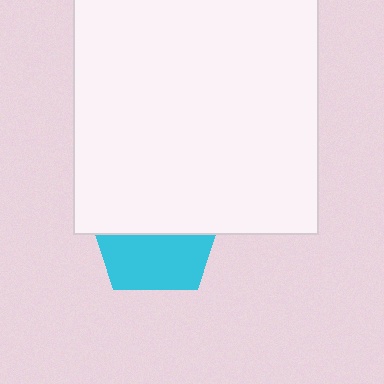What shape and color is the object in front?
The object in front is a white square.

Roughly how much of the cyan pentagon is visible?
A small part of it is visible (roughly 45%).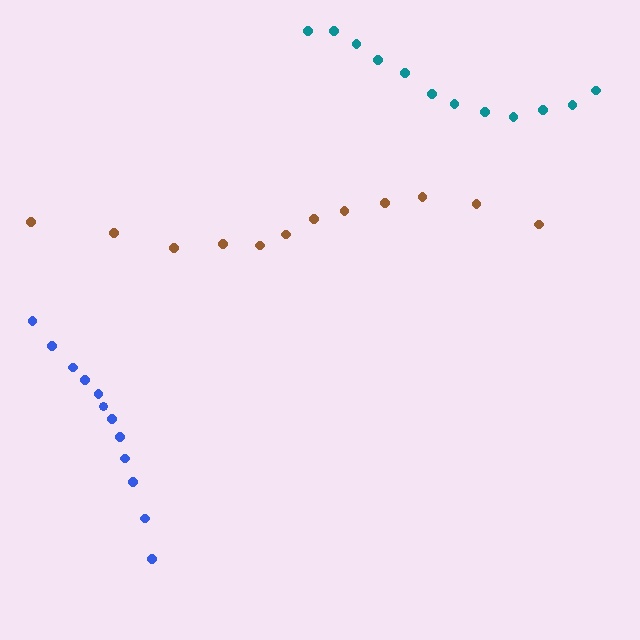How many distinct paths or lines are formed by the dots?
There are 3 distinct paths.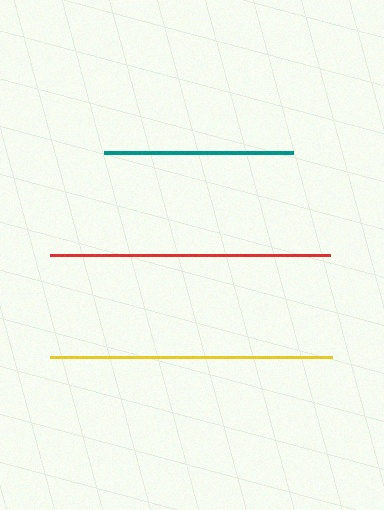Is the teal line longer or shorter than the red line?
The red line is longer than the teal line.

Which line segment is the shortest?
The teal line is the shortest at approximately 189 pixels.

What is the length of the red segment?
The red segment is approximately 280 pixels long.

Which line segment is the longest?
The yellow line is the longest at approximately 282 pixels.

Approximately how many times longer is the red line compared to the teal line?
The red line is approximately 1.5 times the length of the teal line.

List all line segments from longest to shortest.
From longest to shortest: yellow, red, teal.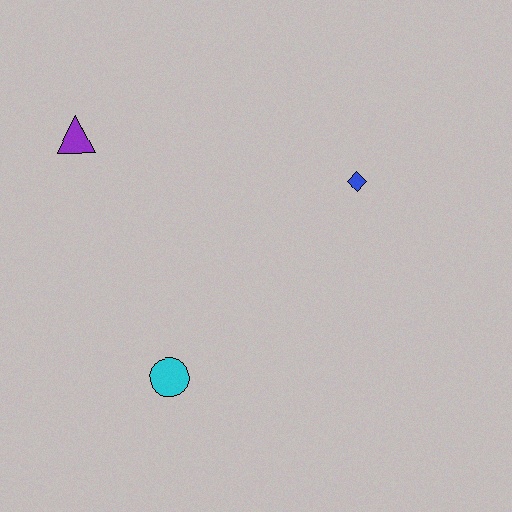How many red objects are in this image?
There are no red objects.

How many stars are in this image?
There are no stars.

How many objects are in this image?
There are 3 objects.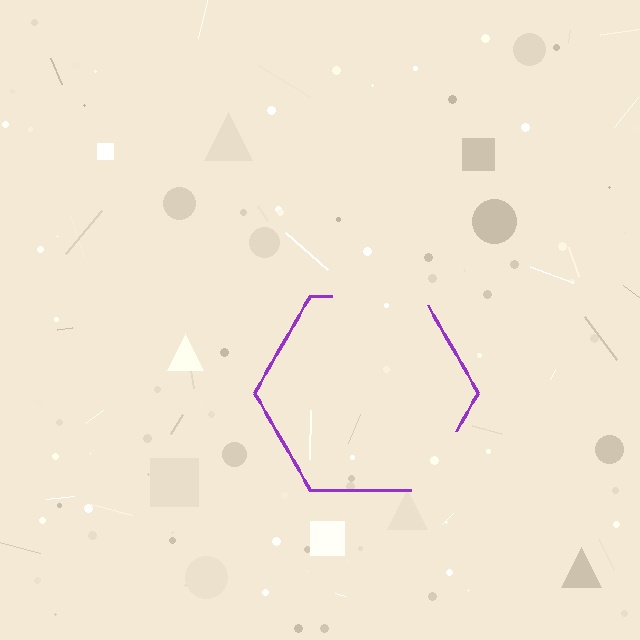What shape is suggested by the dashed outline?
The dashed outline suggests a hexagon.